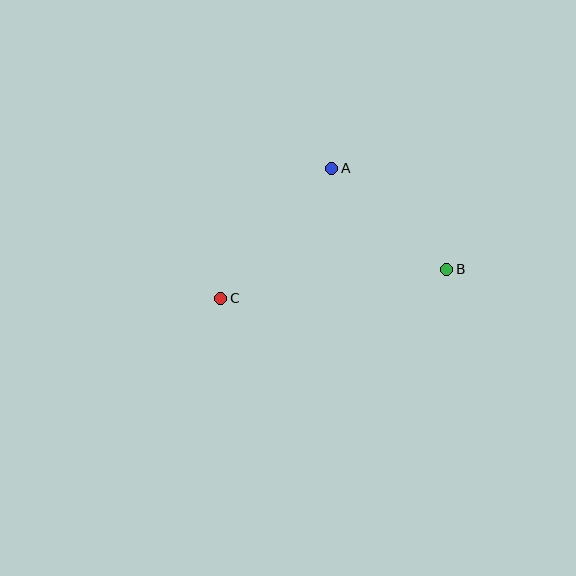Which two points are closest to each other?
Points A and B are closest to each other.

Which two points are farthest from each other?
Points B and C are farthest from each other.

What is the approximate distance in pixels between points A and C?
The distance between A and C is approximately 171 pixels.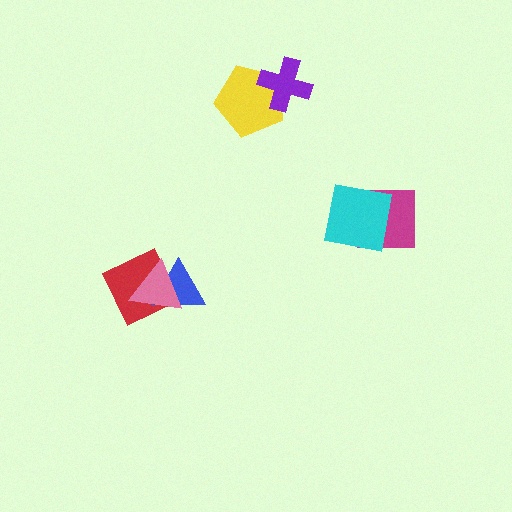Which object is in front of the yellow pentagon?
The purple cross is in front of the yellow pentagon.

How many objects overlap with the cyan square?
1 object overlaps with the cyan square.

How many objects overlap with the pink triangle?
2 objects overlap with the pink triangle.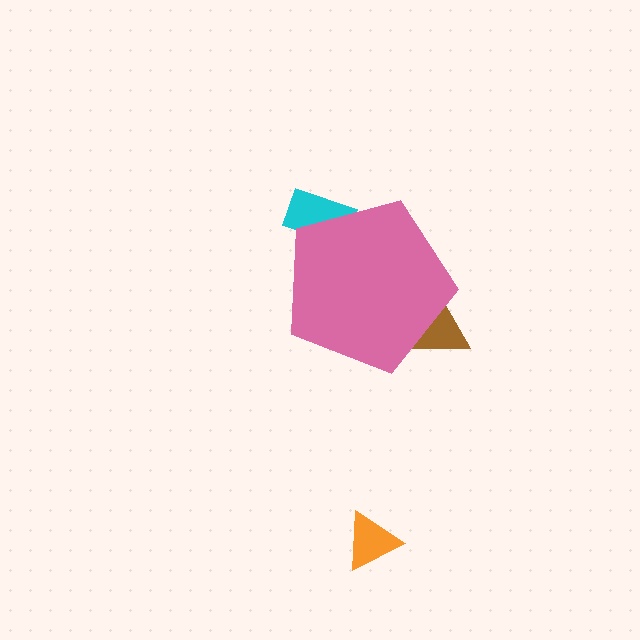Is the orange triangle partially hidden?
No, the orange triangle is fully visible.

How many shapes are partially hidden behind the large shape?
2 shapes are partially hidden.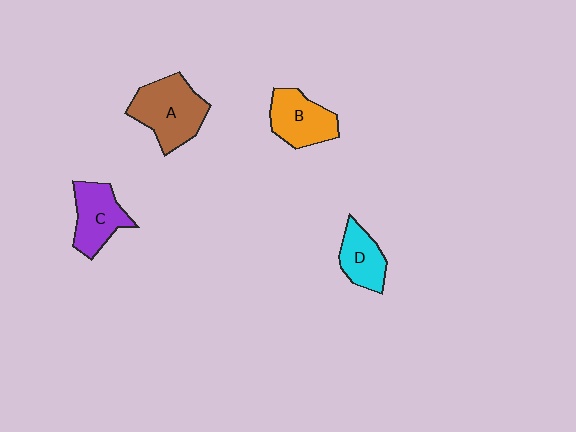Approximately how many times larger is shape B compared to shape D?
Approximately 1.3 times.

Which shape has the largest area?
Shape A (brown).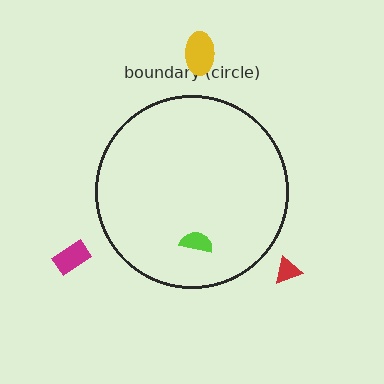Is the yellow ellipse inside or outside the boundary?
Outside.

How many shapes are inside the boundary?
1 inside, 3 outside.